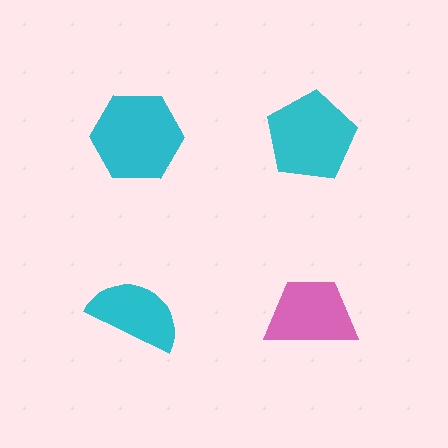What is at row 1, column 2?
A cyan pentagon.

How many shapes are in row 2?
2 shapes.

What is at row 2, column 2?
A pink trapezoid.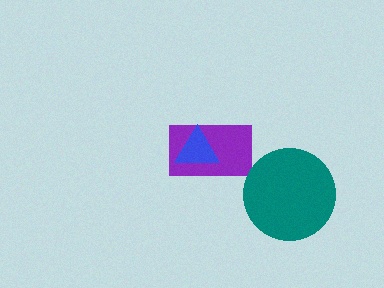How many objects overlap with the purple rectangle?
1 object overlaps with the purple rectangle.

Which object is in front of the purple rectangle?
The blue triangle is in front of the purple rectangle.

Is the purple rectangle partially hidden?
Yes, it is partially covered by another shape.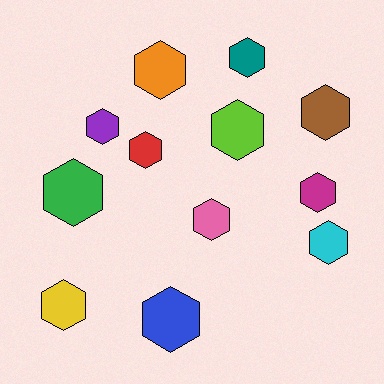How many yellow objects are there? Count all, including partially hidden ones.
There is 1 yellow object.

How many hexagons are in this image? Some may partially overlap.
There are 12 hexagons.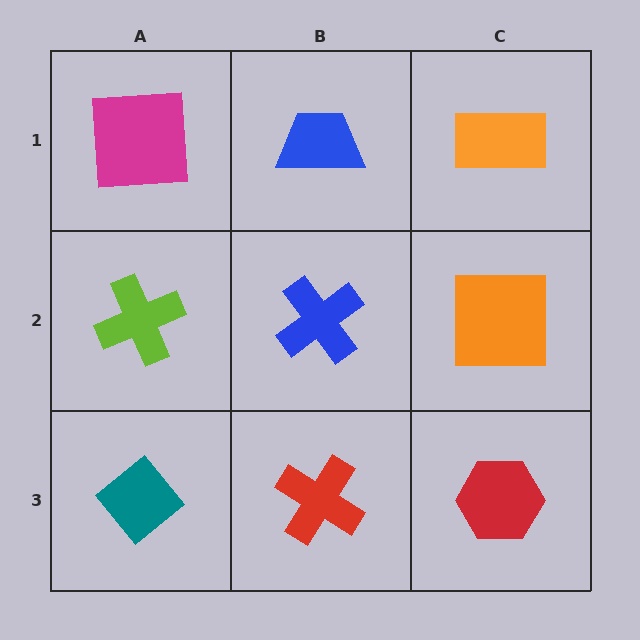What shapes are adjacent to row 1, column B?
A blue cross (row 2, column B), a magenta square (row 1, column A), an orange rectangle (row 1, column C).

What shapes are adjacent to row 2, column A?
A magenta square (row 1, column A), a teal diamond (row 3, column A), a blue cross (row 2, column B).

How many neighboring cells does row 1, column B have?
3.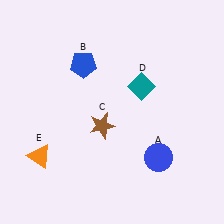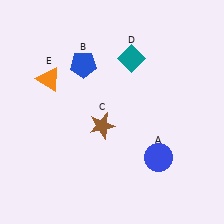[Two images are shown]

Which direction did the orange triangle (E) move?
The orange triangle (E) moved up.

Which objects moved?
The objects that moved are: the teal diamond (D), the orange triangle (E).